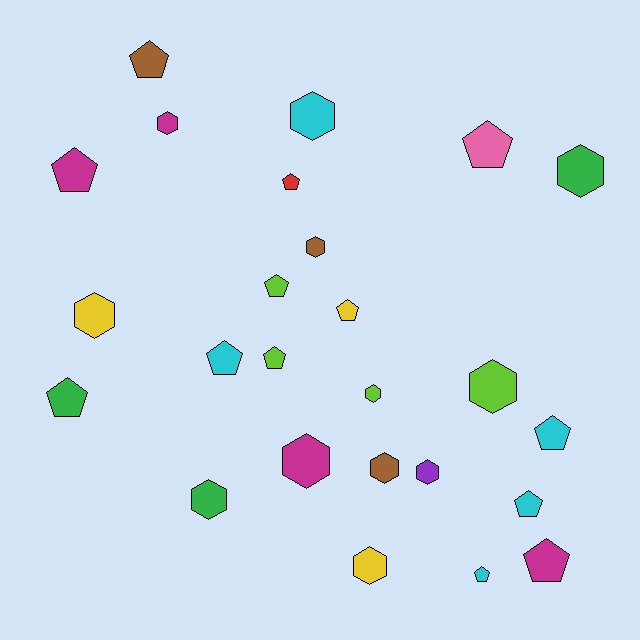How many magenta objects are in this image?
There are 4 magenta objects.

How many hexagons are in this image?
There are 12 hexagons.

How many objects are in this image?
There are 25 objects.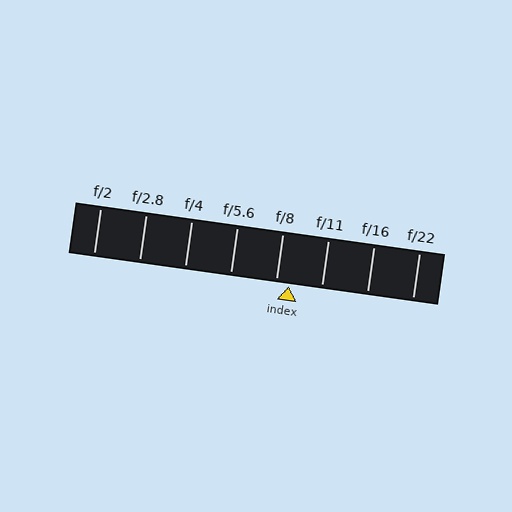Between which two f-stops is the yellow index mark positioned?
The index mark is between f/8 and f/11.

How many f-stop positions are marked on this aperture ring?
There are 8 f-stop positions marked.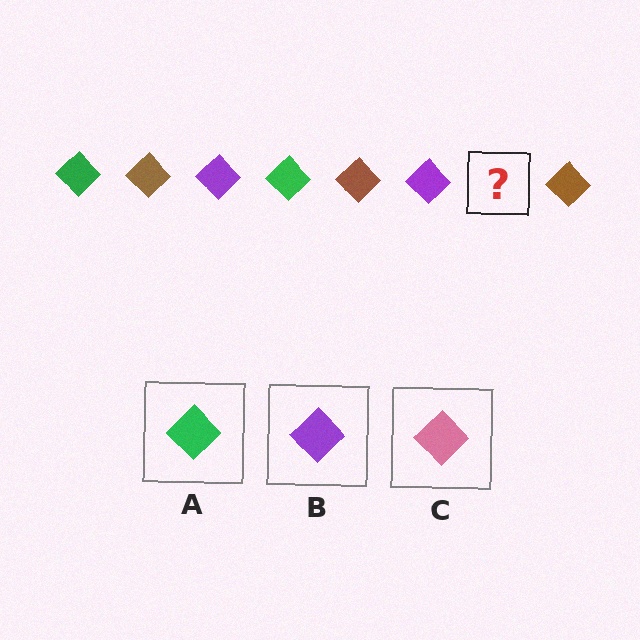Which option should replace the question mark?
Option A.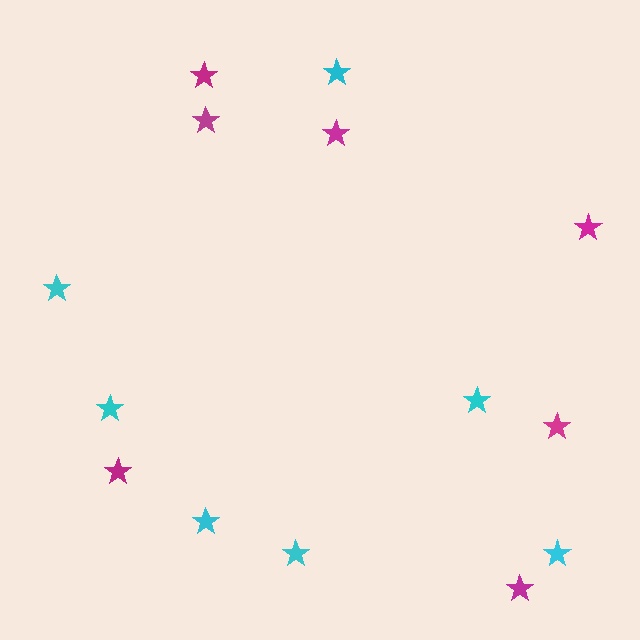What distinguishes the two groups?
There are 2 groups: one group of cyan stars (7) and one group of magenta stars (7).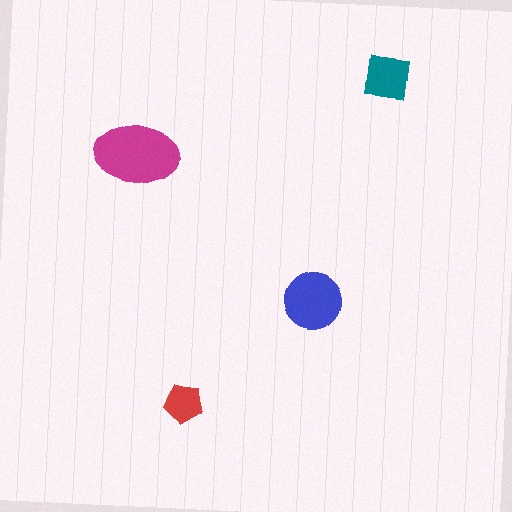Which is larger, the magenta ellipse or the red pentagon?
The magenta ellipse.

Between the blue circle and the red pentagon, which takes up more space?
The blue circle.